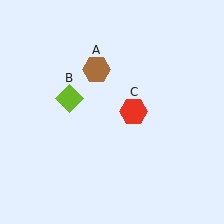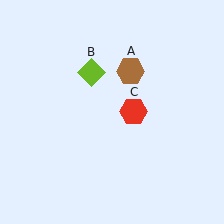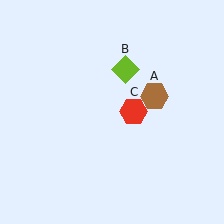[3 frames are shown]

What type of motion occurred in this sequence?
The brown hexagon (object A), lime diamond (object B) rotated clockwise around the center of the scene.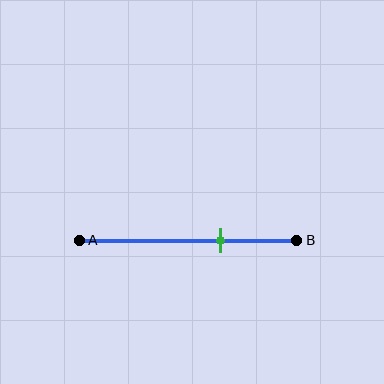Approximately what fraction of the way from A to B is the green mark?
The green mark is approximately 65% of the way from A to B.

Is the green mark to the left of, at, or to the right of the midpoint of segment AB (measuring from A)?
The green mark is to the right of the midpoint of segment AB.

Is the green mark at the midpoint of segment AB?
No, the mark is at about 65% from A, not at the 50% midpoint.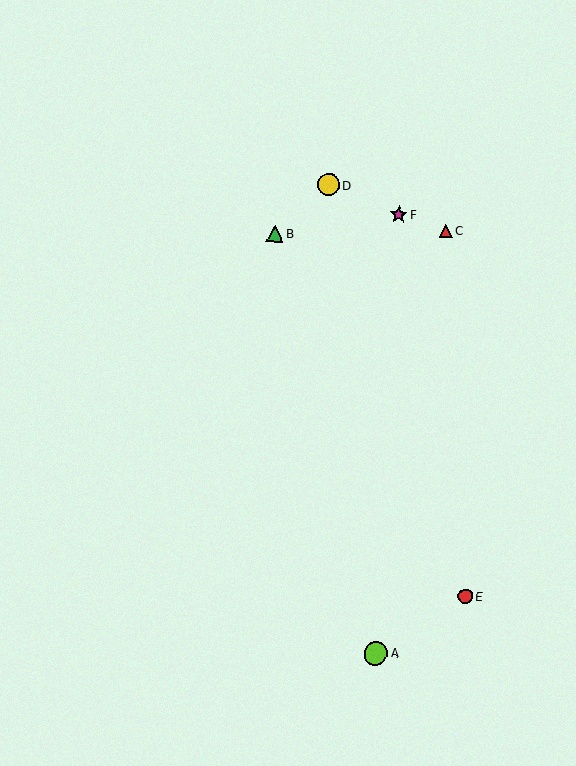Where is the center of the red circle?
The center of the red circle is at (466, 596).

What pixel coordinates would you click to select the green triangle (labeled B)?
Click at (275, 234) to select the green triangle B.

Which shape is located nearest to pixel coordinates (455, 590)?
The red circle (labeled E) at (466, 596) is nearest to that location.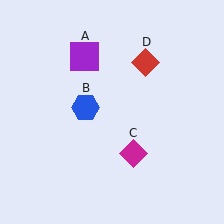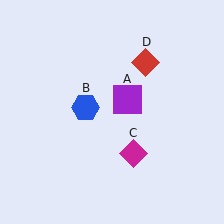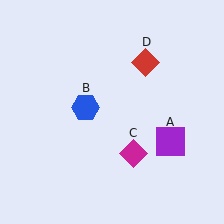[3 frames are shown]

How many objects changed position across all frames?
1 object changed position: purple square (object A).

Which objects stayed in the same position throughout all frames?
Blue hexagon (object B) and magenta diamond (object C) and red diamond (object D) remained stationary.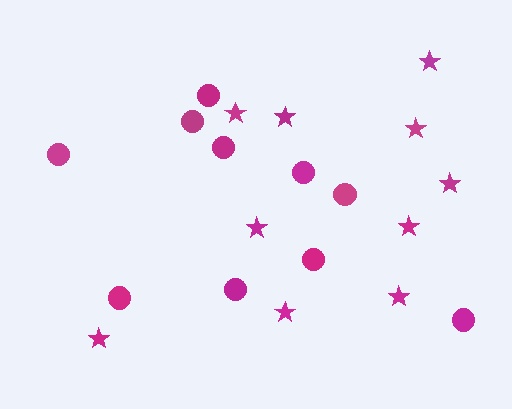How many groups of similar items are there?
There are 2 groups: one group of stars (10) and one group of circles (10).